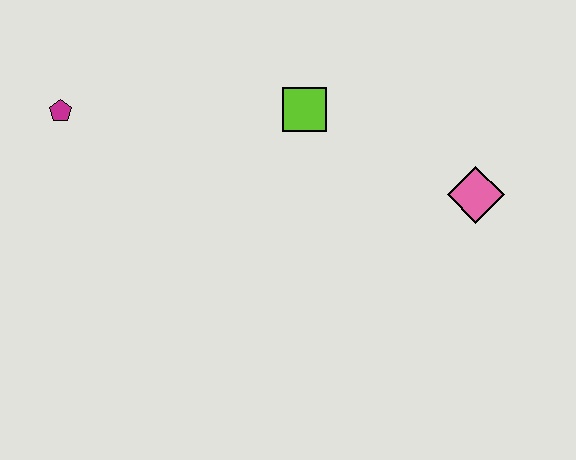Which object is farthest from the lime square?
The magenta pentagon is farthest from the lime square.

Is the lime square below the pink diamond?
No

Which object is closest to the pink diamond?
The lime square is closest to the pink diamond.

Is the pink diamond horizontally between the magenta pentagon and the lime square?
No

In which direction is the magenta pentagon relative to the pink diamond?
The magenta pentagon is to the left of the pink diamond.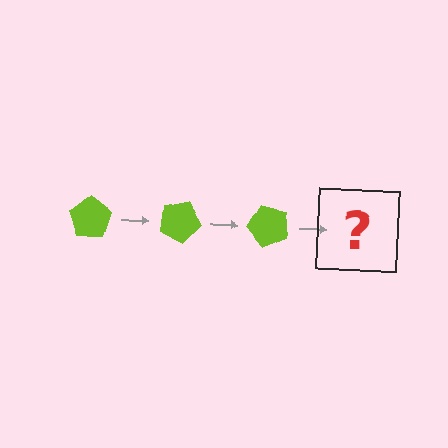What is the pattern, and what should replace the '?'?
The pattern is that the pentagon rotates 25 degrees each step. The '?' should be a lime pentagon rotated 75 degrees.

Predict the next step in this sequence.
The next step is a lime pentagon rotated 75 degrees.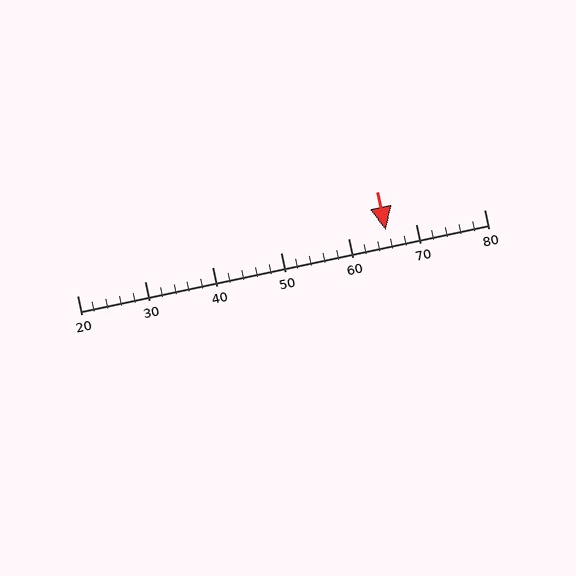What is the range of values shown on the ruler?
The ruler shows values from 20 to 80.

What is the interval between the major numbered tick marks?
The major tick marks are spaced 10 units apart.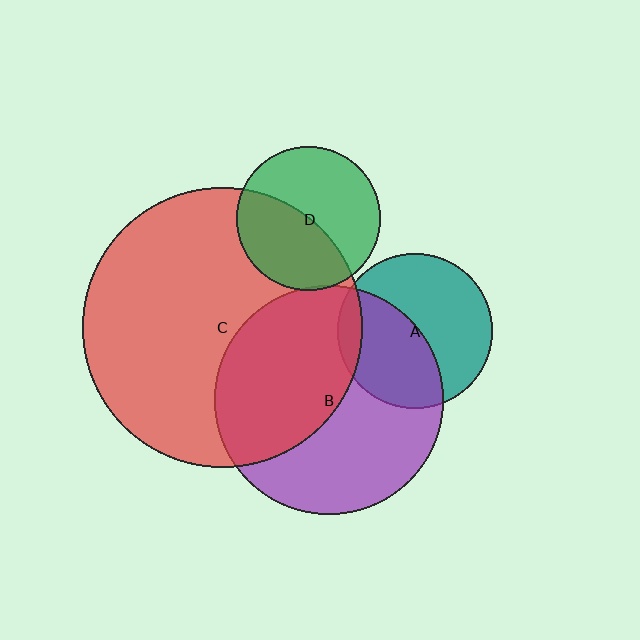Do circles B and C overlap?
Yes.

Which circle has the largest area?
Circle C (red).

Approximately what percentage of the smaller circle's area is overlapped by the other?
Approximately 45%.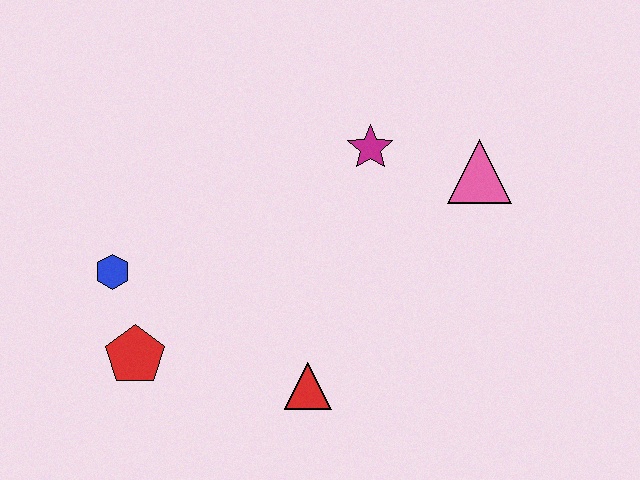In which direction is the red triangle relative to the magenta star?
The red triangle is below the magenta star.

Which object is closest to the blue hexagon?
The red pentagon is closest to the blue hexagon.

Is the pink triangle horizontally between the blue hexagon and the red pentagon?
No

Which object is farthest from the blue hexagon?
The pink triangle is farthest from the blue hexagon.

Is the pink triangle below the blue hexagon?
No